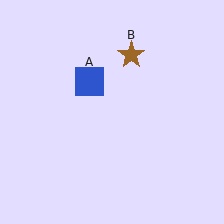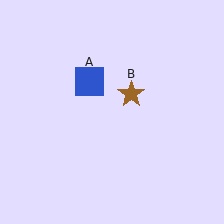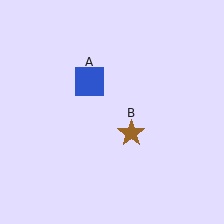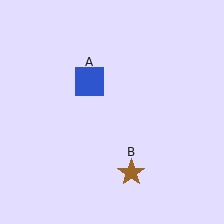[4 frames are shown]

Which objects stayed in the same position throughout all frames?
Blue square (object A) remained stationary.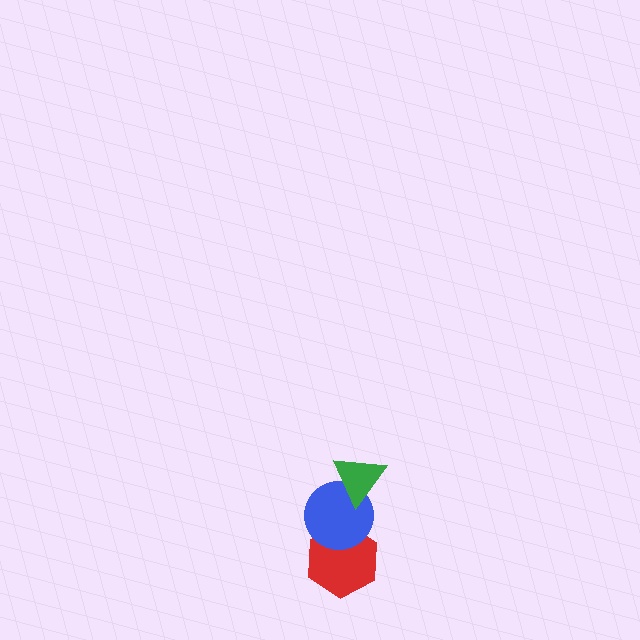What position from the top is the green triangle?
The green triangle is 1st from the top.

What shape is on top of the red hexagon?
The blue circle is on top of the red hexagon.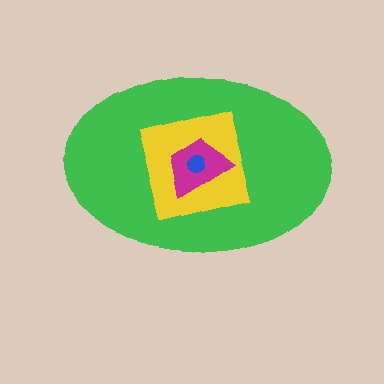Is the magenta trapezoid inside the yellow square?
Yes.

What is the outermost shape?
The green ellipse.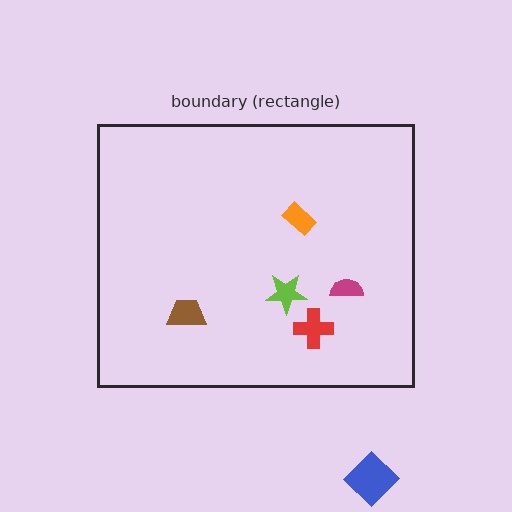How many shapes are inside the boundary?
5 inside, 1 outside.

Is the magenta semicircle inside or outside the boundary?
Inside.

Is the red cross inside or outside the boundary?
Inside.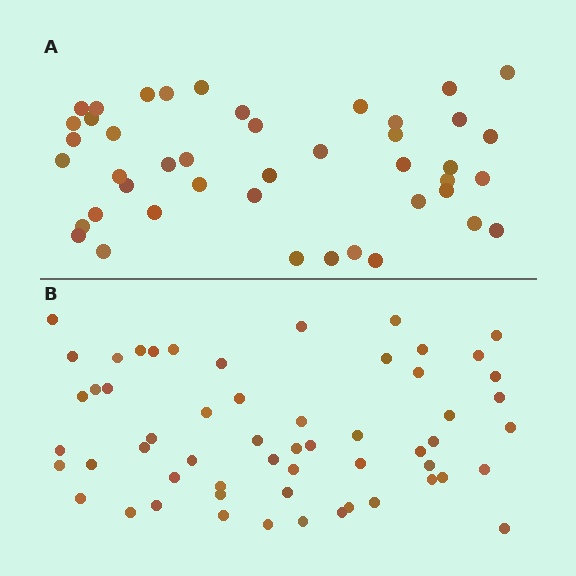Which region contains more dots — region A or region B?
Region B (the bottom region) has more dots.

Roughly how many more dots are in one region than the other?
Region B has approximately 15 more dots than region A.